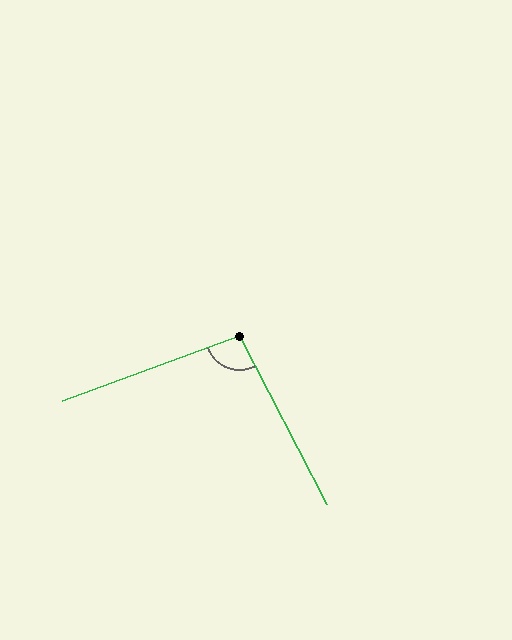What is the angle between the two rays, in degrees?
Approximately 97 degrees.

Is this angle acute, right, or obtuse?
It is obtuse.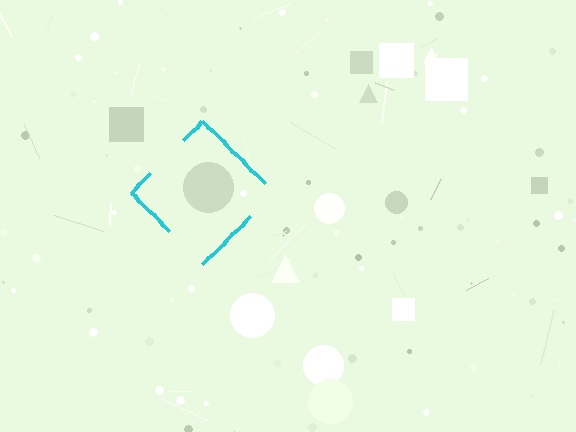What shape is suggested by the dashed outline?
The dashed outline suggests a diamond.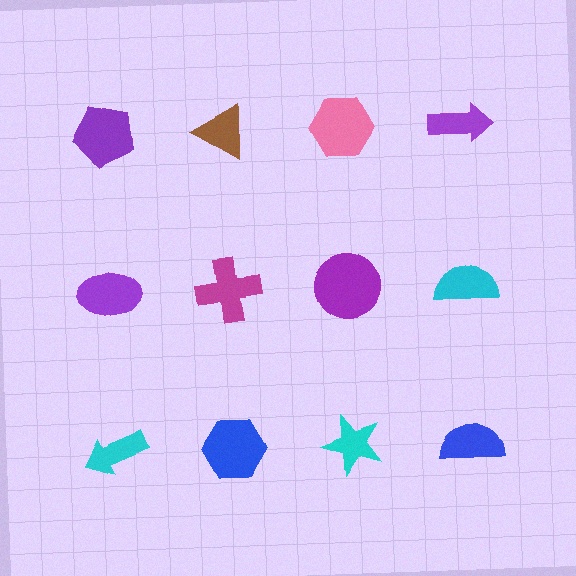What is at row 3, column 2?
A blue hexagon.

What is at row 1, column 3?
A pink hexagon.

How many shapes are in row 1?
4 shapes.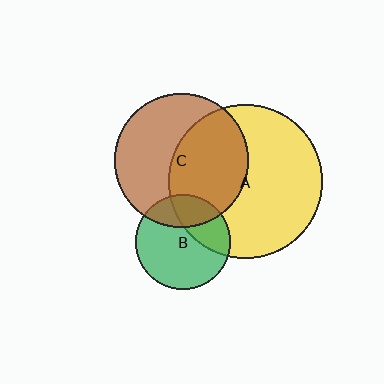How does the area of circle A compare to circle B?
Approximately 2.6 times.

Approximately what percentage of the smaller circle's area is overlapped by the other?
Approximately 25%.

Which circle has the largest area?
Circle A (yellow).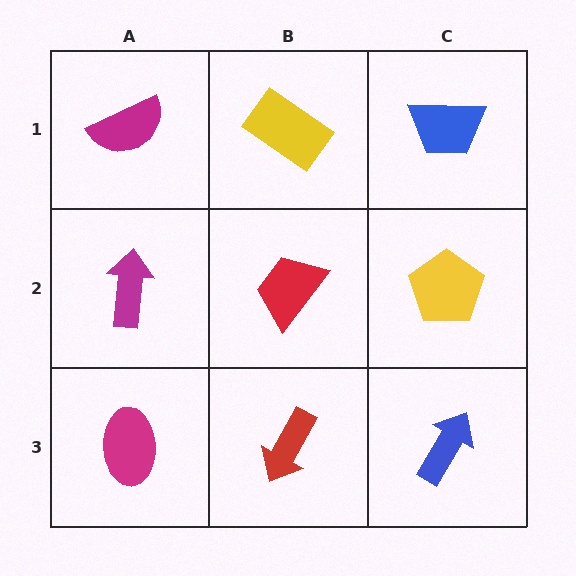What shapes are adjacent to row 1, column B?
A red trapezoid (row 2, column B), a magenta semicircle (row 1, column A), a blue trapezoid (row 1, column C).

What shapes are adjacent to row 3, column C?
A yellow pentagon (row 2, column C), a red arrow (row 3, column B).